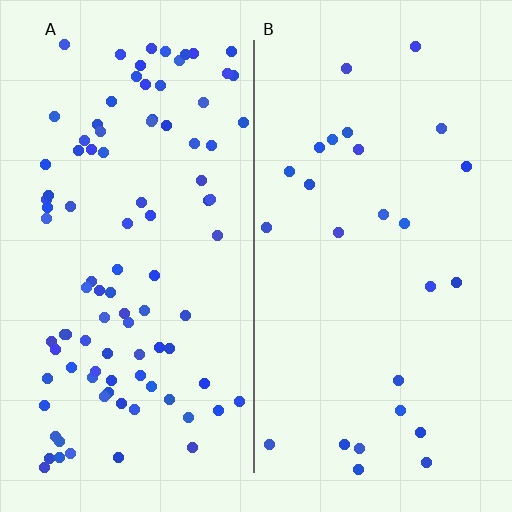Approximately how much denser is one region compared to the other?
Approximately 3.7× — region A over region B.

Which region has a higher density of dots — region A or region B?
A (the left).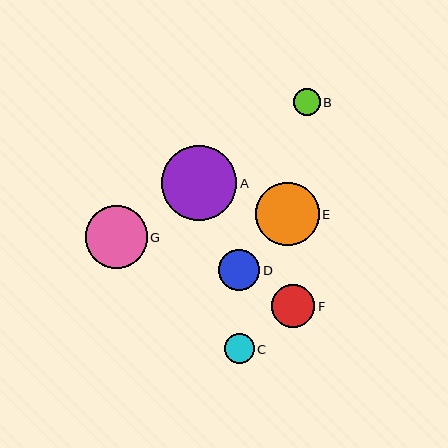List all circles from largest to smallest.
From largest to smallest: A, E, G, F, D, C, B.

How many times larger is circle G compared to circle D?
Circle G is approximately 1.5 times the size of circle D.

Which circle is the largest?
Circle A is the largest with a size of approximately 75 pixels.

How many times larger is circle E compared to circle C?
Circle E is approximately 2.1 times the size of circle C.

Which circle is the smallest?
Circle B is the smallest with a size of approximately 27 pixels.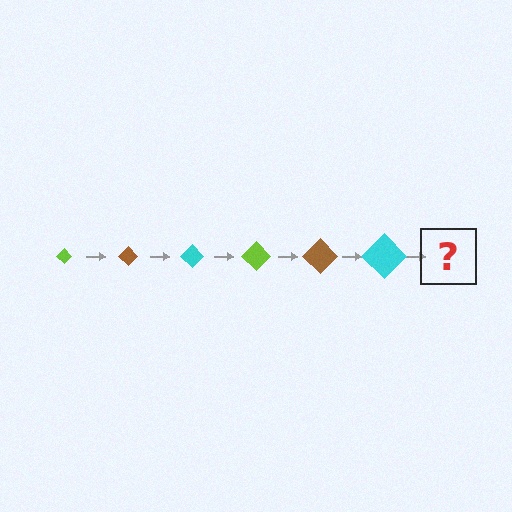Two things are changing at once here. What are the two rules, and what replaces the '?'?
The two rules are that the diamond grows larger each step and the color cycles through lime, brown, and cyan. The '?' should be a lime diamond, larger than the previous one.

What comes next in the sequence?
The next element should be a lime diamond, larger than the previous one.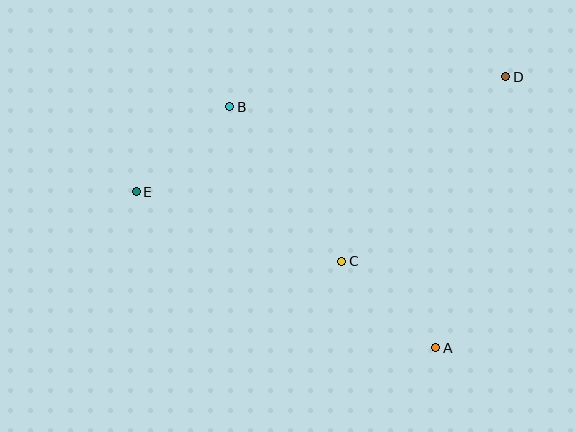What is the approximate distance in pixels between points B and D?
The distance between B and D is approximately 278 pixels.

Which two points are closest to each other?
Points B and E are closest to each other.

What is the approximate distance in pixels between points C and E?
The distance between C and E is approximately 217 pixels.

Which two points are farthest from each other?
Points D and E are farthest from each other.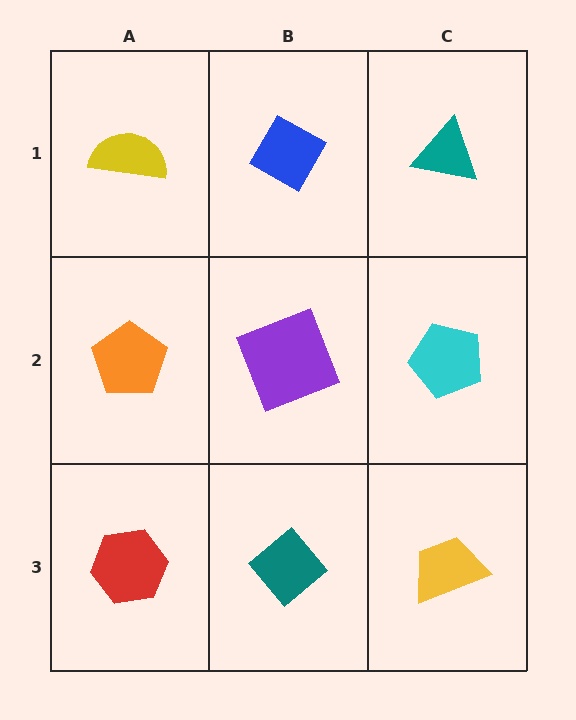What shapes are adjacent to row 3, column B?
A purple square (row 2, column B), a red hexagon (row 3, column A), a yellow trapezoid (row 3, column C).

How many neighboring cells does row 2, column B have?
4.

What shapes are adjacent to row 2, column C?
A teal triangle (row 1, column C), a yellow trapezoid (row 3, column C), a purple square (row 2, column B).